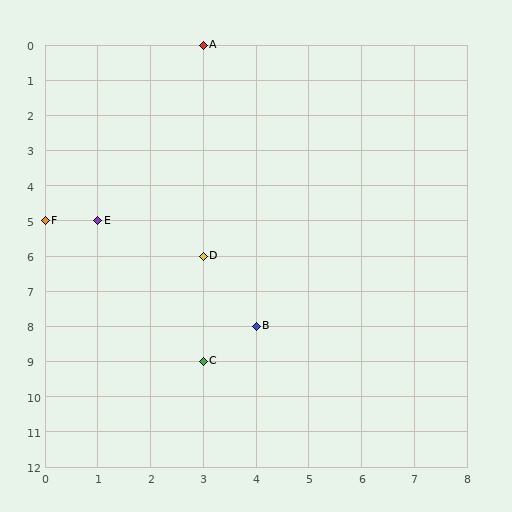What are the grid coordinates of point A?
Point A is at grid coordinates (3, 0).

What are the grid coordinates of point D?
Point D is at grid coordinates (3, 6).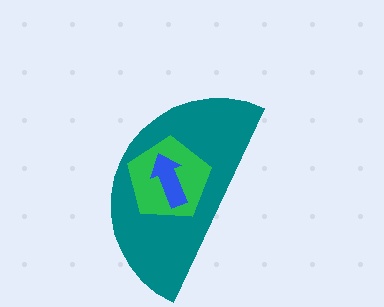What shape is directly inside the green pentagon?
The blue arrow.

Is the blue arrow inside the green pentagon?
Yes.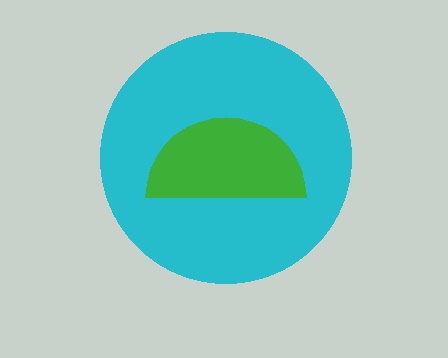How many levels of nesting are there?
2.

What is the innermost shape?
The green semicircle.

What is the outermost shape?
The cyan circle.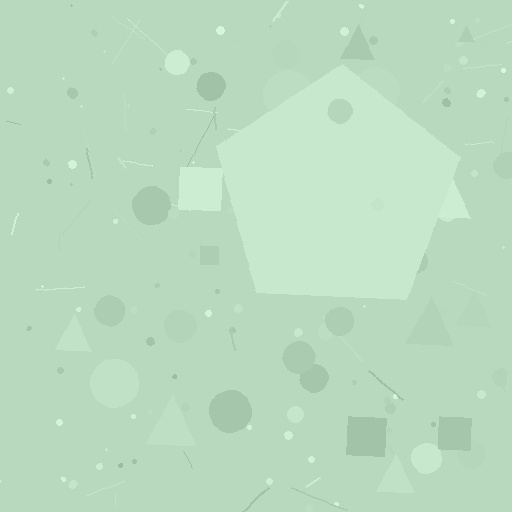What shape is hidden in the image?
A pentagon is hidden in the image.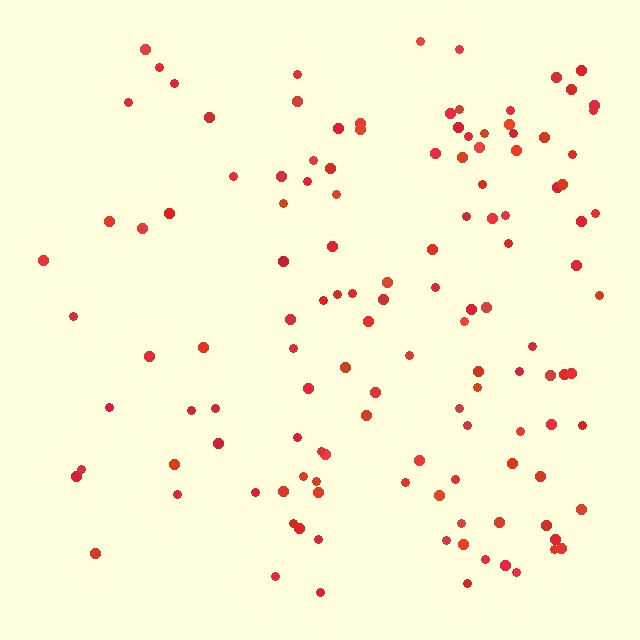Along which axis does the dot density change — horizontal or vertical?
Horizontal.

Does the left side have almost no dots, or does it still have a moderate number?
Still a moderate number, just noticeably fewer than the right.